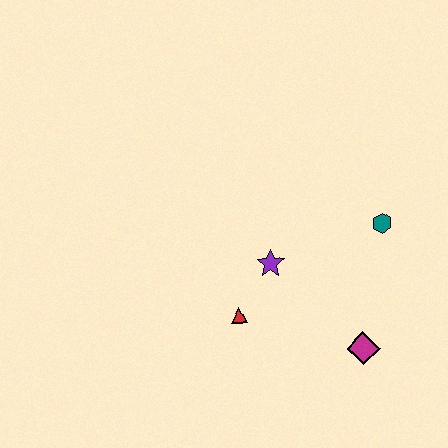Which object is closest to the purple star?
The red triangle is closest to the purple star.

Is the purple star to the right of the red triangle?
Yes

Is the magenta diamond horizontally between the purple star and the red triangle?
No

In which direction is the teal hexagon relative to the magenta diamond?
The teal hexagon is above the magenta diamond.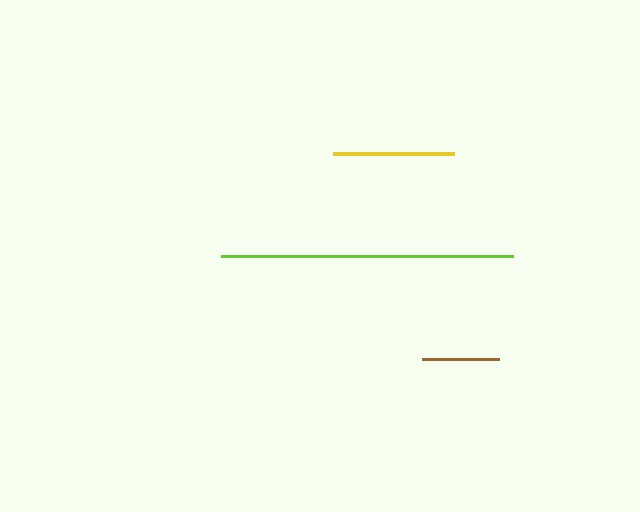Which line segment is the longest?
The lime line is the longest at approximately 291 pixels.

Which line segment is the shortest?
The brown line is the shortest at approximately 77 pixels.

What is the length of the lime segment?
The lime segment is approximately 291 pixels long.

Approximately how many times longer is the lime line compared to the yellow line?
The lime line is approximately 2.4 times the length of the yellow line.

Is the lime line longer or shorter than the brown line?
The lime line is longer than the brown line.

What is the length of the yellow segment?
The yellow segment is approximately 122 pixels long.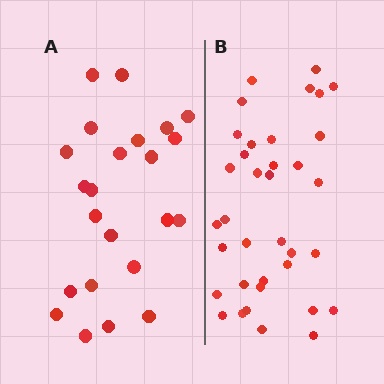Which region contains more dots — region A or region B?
Region B (the right region) has more dots.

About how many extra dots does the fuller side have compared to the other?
Region B has approximately 15 more dots than region A.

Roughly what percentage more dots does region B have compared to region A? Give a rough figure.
About 55% more.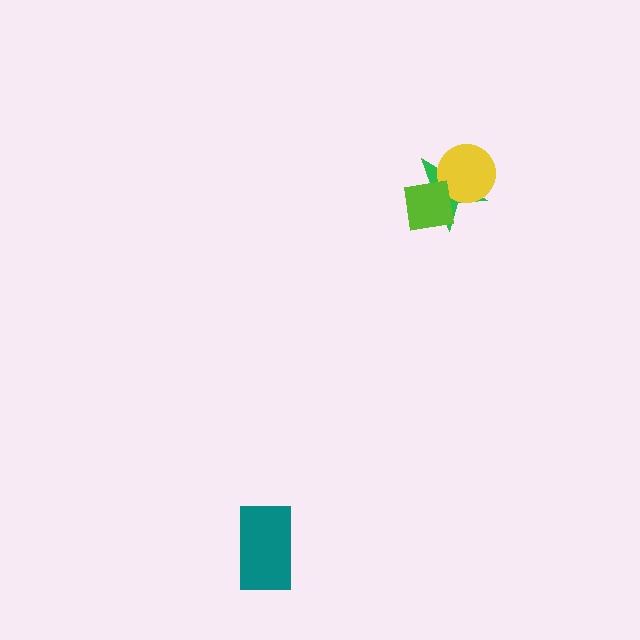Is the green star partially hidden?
Yes, it is partially covered by another shape.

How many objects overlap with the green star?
2 objects overlap with the green star.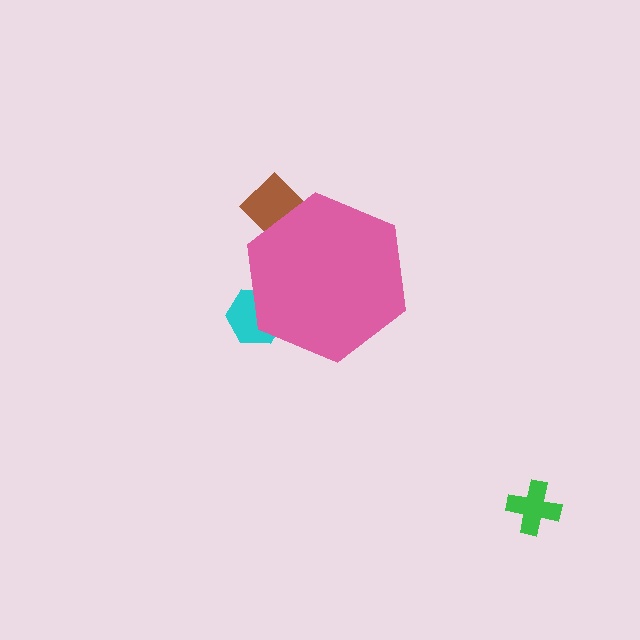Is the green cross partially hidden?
No, the green cross is fully visible.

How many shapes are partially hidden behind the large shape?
2 shapes are partially hidden.